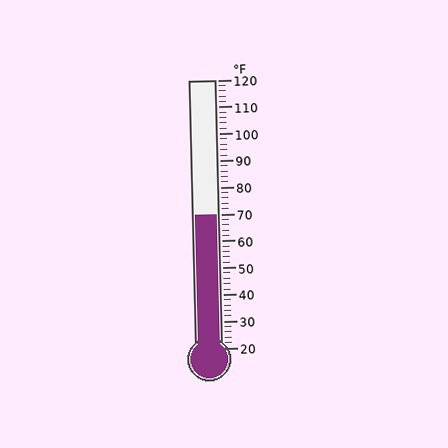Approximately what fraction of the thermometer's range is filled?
The thermometer is filled to approximately 50% of its range.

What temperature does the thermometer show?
The thermometer shows approximately 70°F.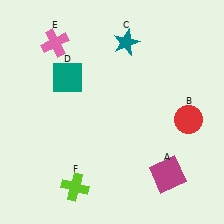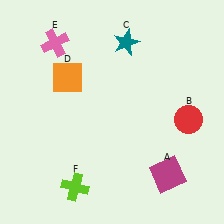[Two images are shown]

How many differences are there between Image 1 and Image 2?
There is 1 difference between the two images.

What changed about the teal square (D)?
In Image 1, D is teal. In Image 2, it changed to orange.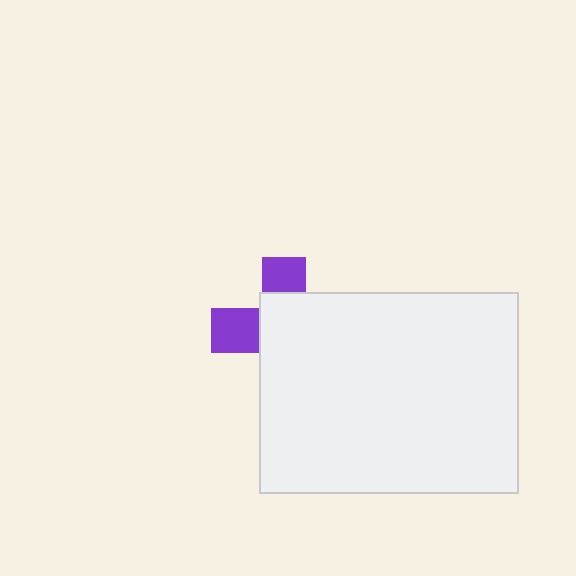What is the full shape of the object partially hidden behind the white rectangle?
The partially hidden object is a purple cross.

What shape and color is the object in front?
The object in front is a white rectangle.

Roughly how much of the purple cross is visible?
A small part of it is visible (roughly 33%).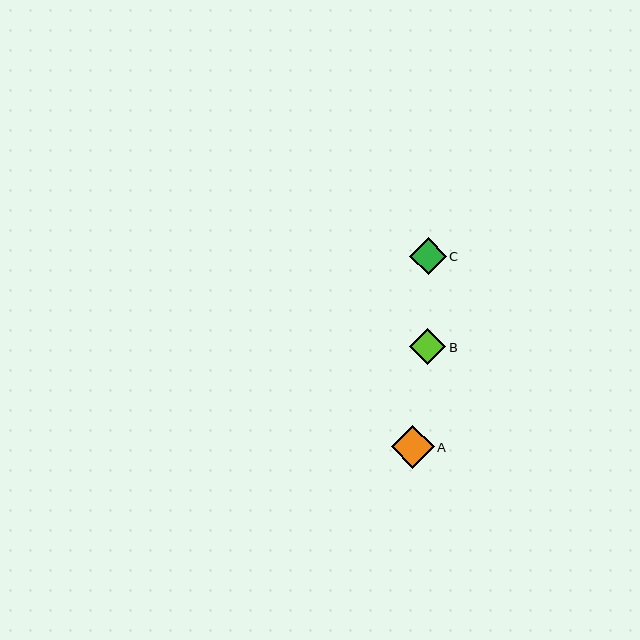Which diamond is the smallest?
Diamond B is the smallest with a size of approximately 36 pixels.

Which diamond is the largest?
Diamond A is the largest with a size of approximately 43 pixels.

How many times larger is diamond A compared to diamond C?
Diamond A is approximately 1.2 times the size of diamond C.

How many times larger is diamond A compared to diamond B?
Diamond A is approximately 1.2 times the size of diamond B.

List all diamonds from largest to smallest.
From largest to smallest: A, C, B.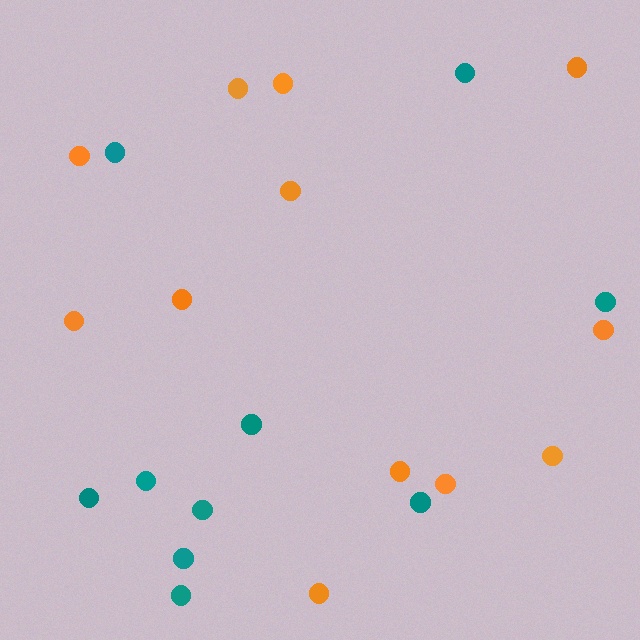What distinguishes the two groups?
There are 2 groups: one group of orange circles (12) and one group of teal circles (10).